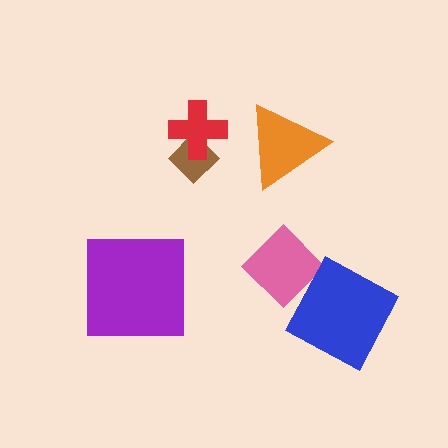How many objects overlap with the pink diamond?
0 objects overlap with the pink diamond.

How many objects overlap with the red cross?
1 object overlaps with the red cross.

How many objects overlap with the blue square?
0 objects overlap with the blue square.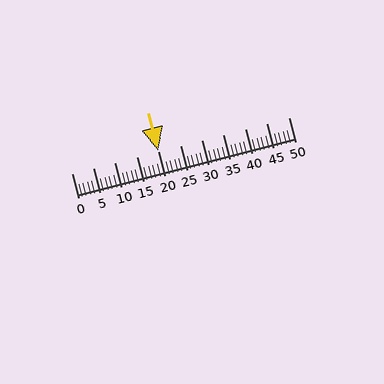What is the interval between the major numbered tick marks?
The major tick marks are spaced 5 units apart.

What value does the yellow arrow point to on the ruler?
The yellow arrow points to approximately 20.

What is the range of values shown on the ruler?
The ruler shows values from 0 to 50.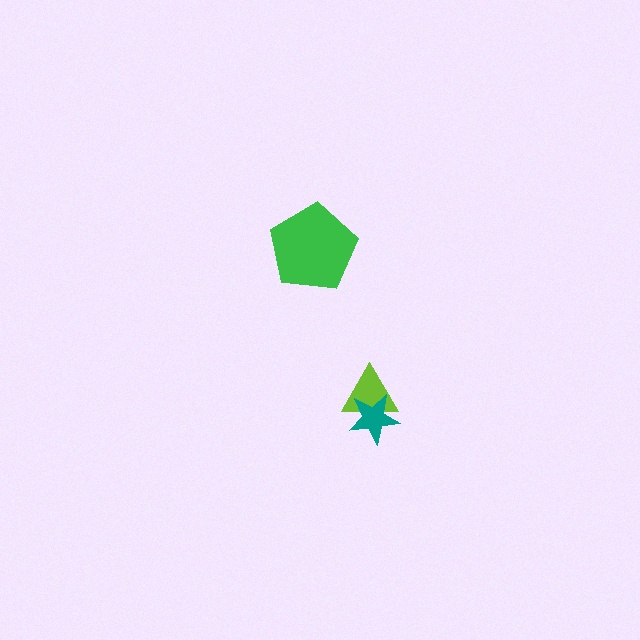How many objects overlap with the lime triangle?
1 object overlaps with the lime triangle.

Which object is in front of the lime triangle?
The teal star is in front of the lime triangle.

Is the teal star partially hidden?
No, no other shape covers it.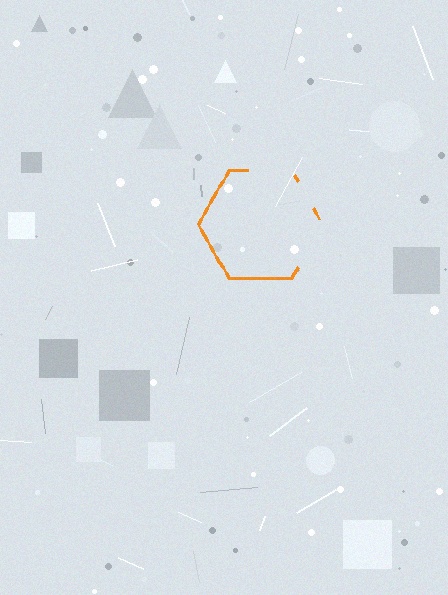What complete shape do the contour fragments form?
The contour fragments form a hexagon.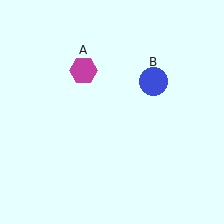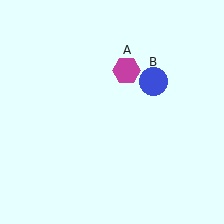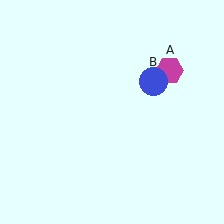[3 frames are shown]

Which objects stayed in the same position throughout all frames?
Blue circle (object B) remained stationary.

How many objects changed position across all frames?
1 object changed position: magenta hexagon (object A).